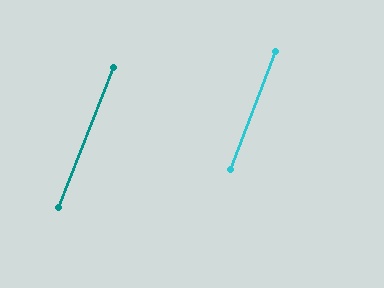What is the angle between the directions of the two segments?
Approximately 0 degrees.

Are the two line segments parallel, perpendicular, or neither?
Parallel — their directions differ by only 0.4°.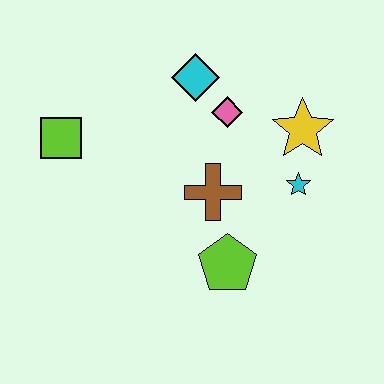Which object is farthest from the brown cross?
The lime square is farthest from the brown cross.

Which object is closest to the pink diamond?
The cyan diamond is closest to the pink diamond.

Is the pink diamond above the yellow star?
Yes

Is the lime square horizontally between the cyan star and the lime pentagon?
No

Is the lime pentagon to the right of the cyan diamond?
Yes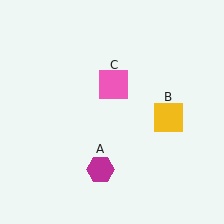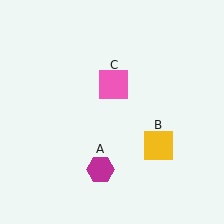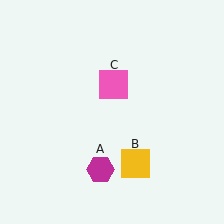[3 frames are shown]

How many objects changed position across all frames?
1 object changed position: yellow square (object B).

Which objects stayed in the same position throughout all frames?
Magenta hexagon (object A) and pink square (object C) remained stationary.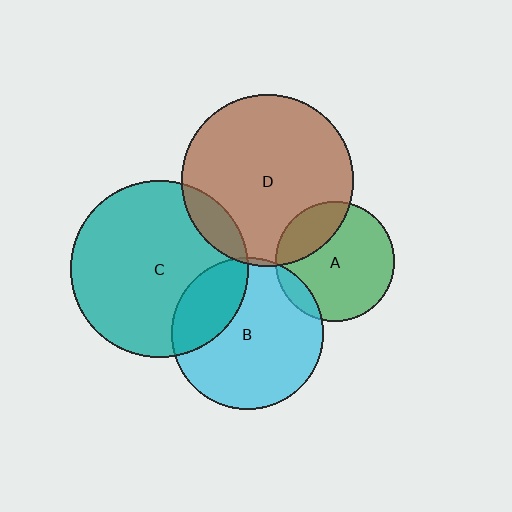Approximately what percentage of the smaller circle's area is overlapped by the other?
Approximately 10%.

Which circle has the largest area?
Circle C (teal).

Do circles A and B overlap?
Yes.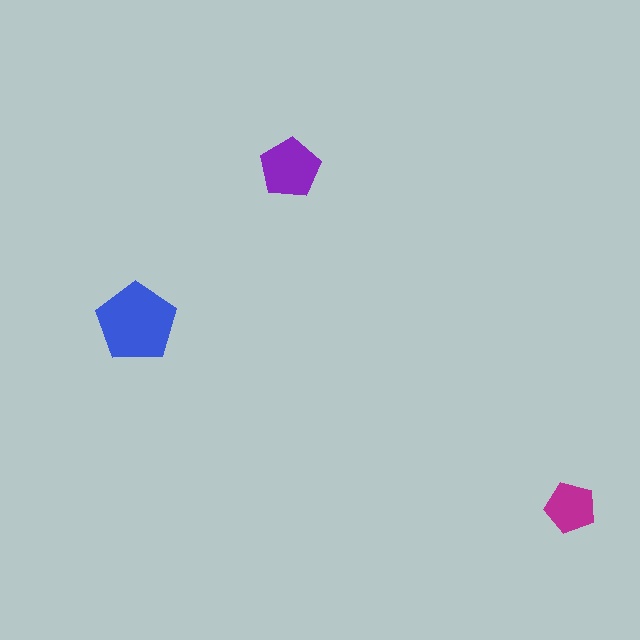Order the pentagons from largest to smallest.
the blue one, the purple one, the magenta one.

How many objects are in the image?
There are 3 objects in the image.